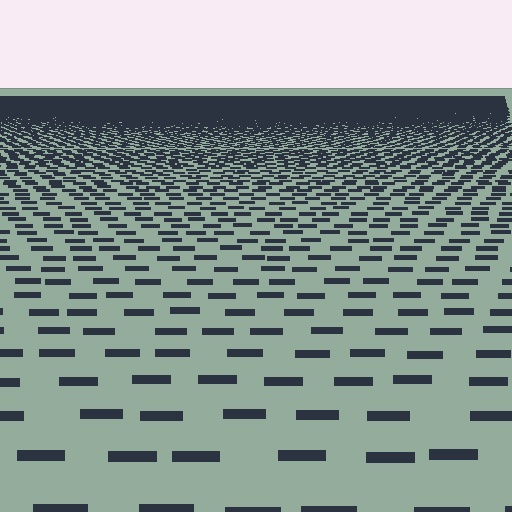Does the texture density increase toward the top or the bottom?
Density increases toward the top.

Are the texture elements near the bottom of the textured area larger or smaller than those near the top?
Larger. Near the bottom, elements are closer to the viewer and appear at a bigger on-screen size.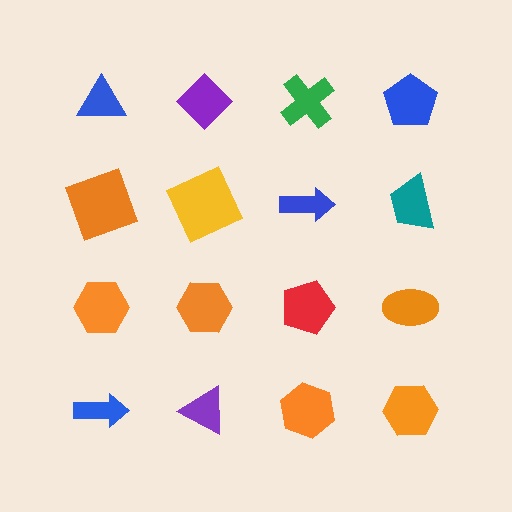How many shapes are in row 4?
4 shapes.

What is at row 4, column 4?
An orange hexagon.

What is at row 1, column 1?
A blue triangle.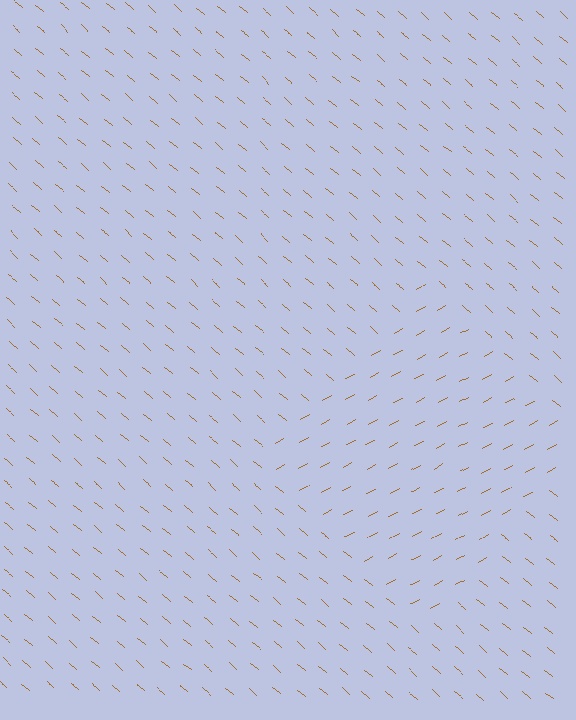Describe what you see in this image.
The image is filled with small brown line segments. A diamond region in the image has lines oriented differently from the surrounding lines, creating a visible texture boundary.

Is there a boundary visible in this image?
Yes, there is a texture boundary formed by a change in line orientation.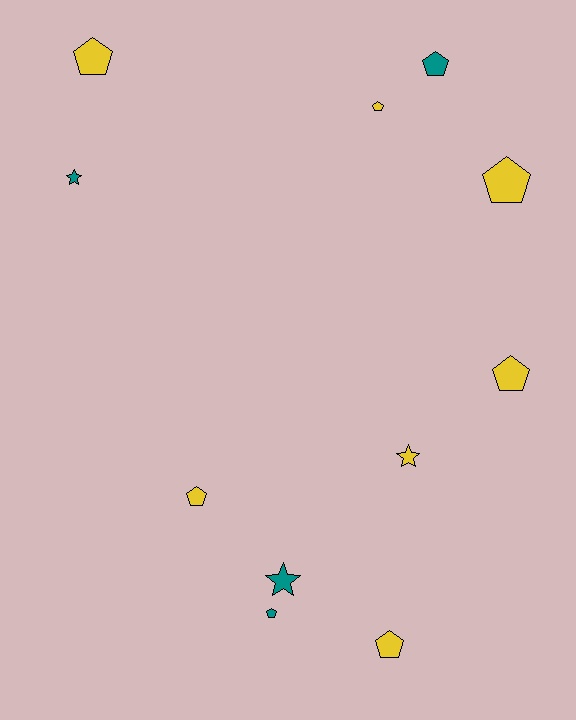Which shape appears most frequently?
Pentagon, with 8 objects.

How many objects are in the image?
There are 11 objects.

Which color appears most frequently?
Yellow, with 7 objects.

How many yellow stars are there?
There is 1 yellow star.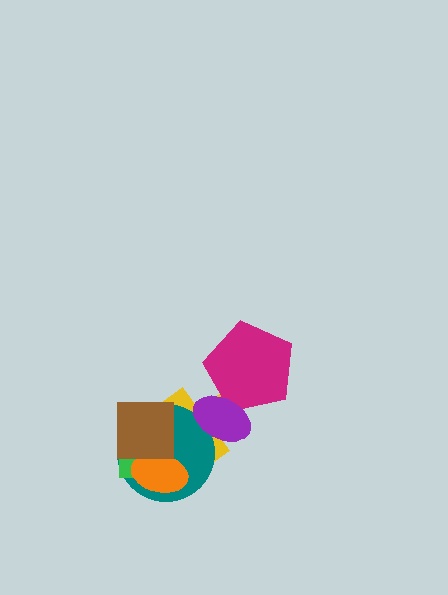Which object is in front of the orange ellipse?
The brown square is in front of the orange ellipse.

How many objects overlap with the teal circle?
5 objects overlap with the teal circle.